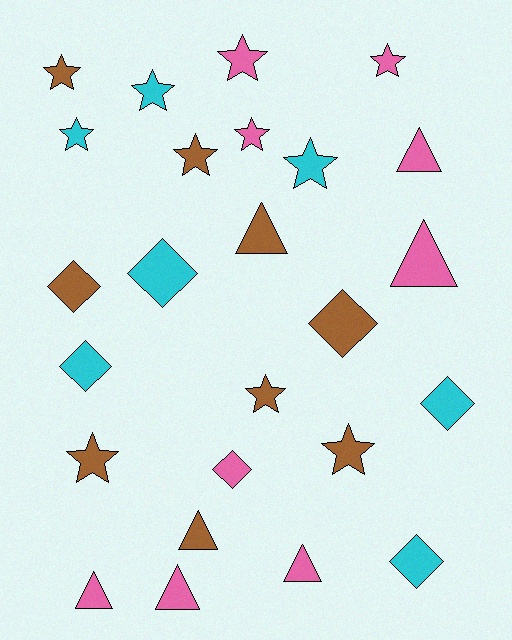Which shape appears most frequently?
Star, with 11 objects.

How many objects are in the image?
There are 25 objects.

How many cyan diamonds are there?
There are 4 cyan diamonds.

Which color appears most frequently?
Pink, with 9 objects.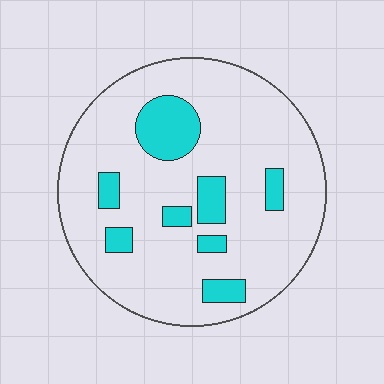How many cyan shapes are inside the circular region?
8.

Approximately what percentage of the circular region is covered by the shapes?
Approximately 15%.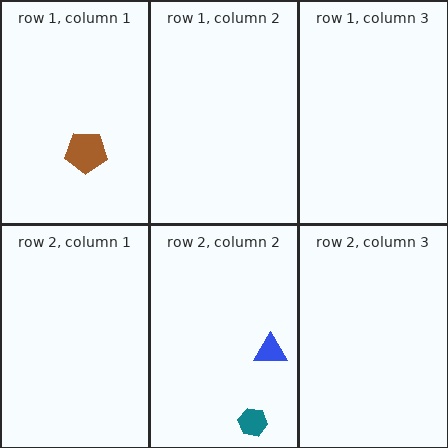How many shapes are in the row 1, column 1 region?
1.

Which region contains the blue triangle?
The row 2, column 2 region.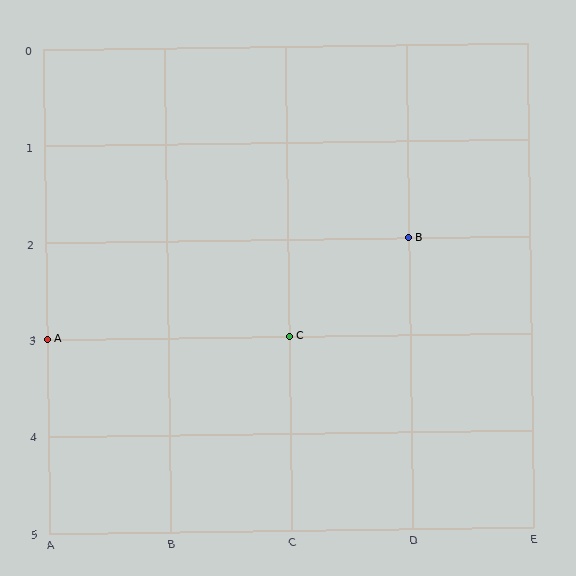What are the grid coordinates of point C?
Point C is at grid coordinates (C, 3).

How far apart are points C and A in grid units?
Points C and A are 2 columns apart.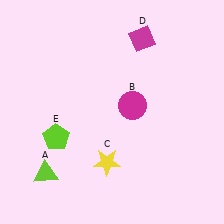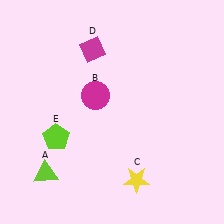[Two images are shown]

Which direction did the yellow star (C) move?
The yellow star (C) moved right.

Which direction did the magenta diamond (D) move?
The magenta diamond (D) moved left.